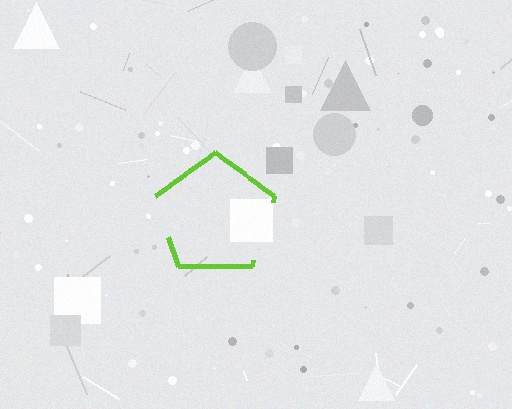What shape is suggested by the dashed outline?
The dashed outline suggests a pentagon.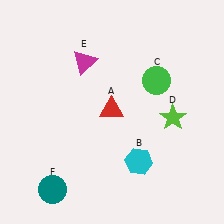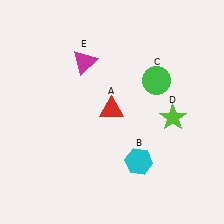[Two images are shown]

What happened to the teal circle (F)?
The teal circle (F) was removed in Image 2. It was in the bottom-left area of Image 1.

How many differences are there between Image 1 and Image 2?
There is 1 difference between the two images.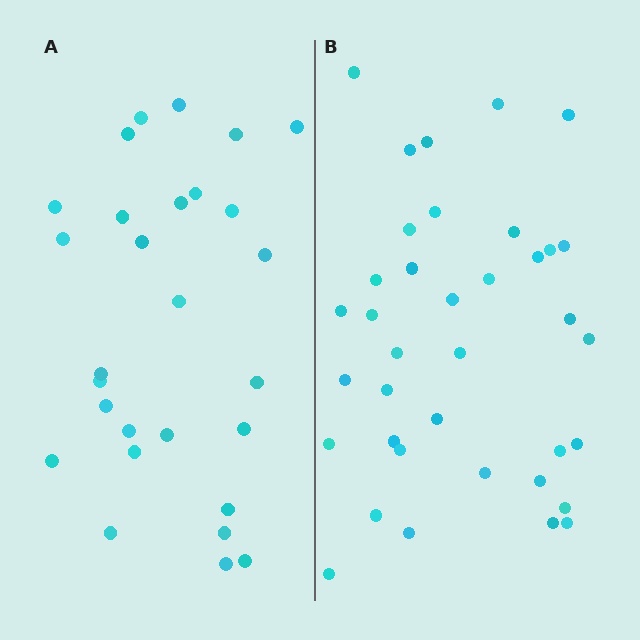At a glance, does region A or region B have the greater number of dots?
Region B (the right region) has more dots.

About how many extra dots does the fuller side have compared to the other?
Region B has roughly 8 or so more dots than region A.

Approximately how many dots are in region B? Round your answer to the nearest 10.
About 40 dots. (The exact count is 37, which rounds to 40.)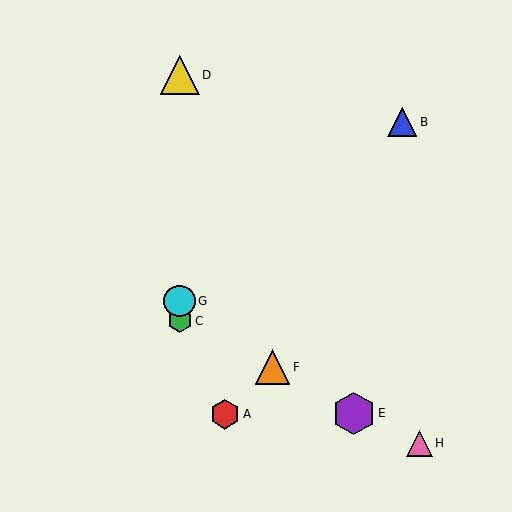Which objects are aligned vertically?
Objects C, D, G are aligned vertically.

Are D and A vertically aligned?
No, D is at x≈180 and A is at x≈225.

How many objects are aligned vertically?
3 objects (C, D, G) are aligned vertically.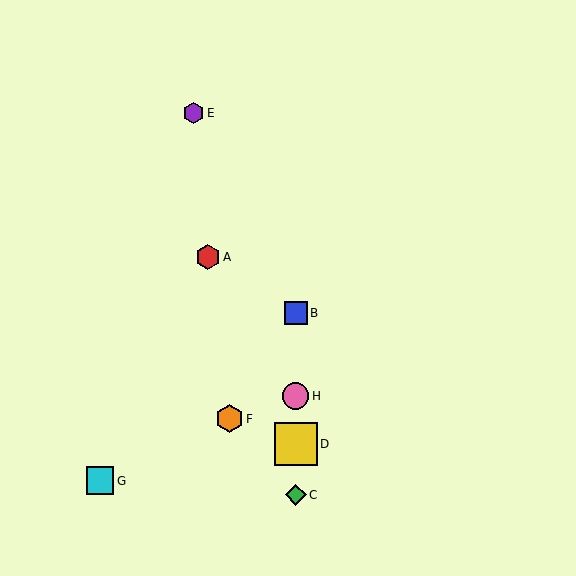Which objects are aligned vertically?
Objects B, C, D, H are aligned vertically.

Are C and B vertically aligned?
Yes, both are at x≈296.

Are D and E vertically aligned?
No, D is at x≈296 and E is at x≈193.